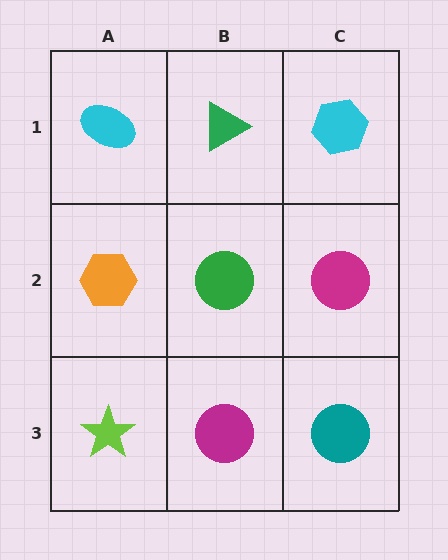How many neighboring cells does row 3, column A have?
2.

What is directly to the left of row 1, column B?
A cyan ellipse.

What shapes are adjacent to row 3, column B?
A green circle (row 2, column B), a lime star (row 3, column A), a teal circle (row 3, column C).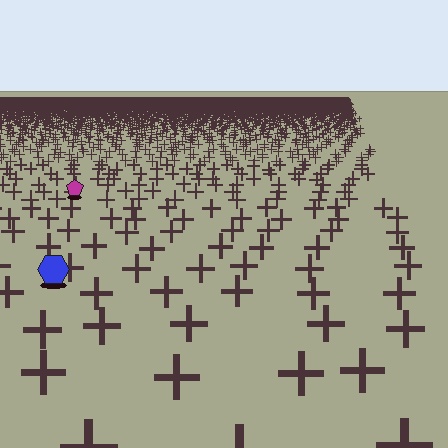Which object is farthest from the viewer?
The magenta pentagon is farthest from the viewer. It appears smaller and the ground texture around it is denser.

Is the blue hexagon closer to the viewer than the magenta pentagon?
Yes. The blue hexagon is closer — you can tell from the texture gradient: the ground texture is coarser near it.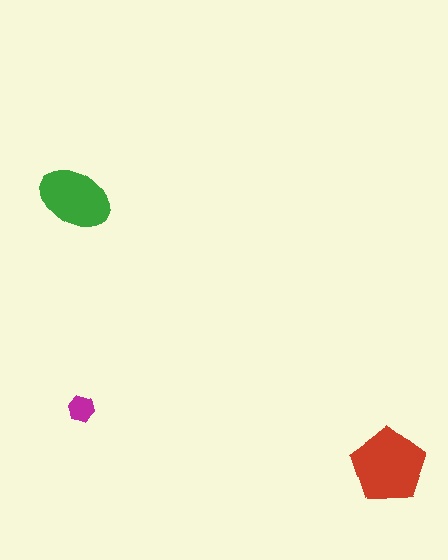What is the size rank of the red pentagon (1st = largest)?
1st.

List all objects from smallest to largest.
The magenta hexagon, the green ellipse, the red pentagon.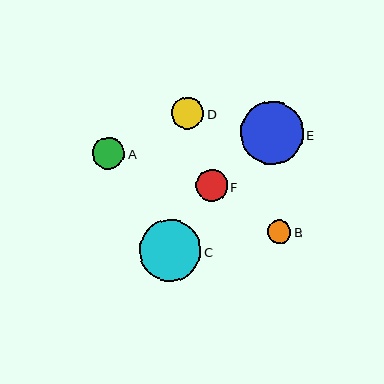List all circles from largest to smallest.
From largest to smallest: E, C, D, A, F, B.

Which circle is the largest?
Circle E is the largest with a size of approximately 63 pixels.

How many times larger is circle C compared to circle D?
Circle C is approximately 1.9 times the size of circle D.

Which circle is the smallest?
Circle B is the smallest with a size of approximately 23 pixels.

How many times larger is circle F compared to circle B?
Circle F is approximately 1.3 times the size of circle B.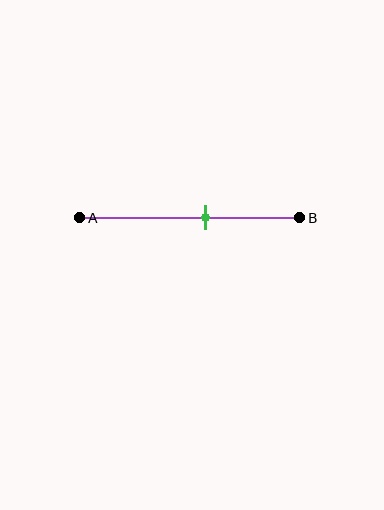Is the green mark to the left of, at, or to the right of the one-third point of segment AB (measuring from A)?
The green mark is to the right of the one-third point of segment AB.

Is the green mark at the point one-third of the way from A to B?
No, the mark is at about 55% from A, not at the 33% one-third point.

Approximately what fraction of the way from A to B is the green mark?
The green mark is approximately 55% of the way from A to B.